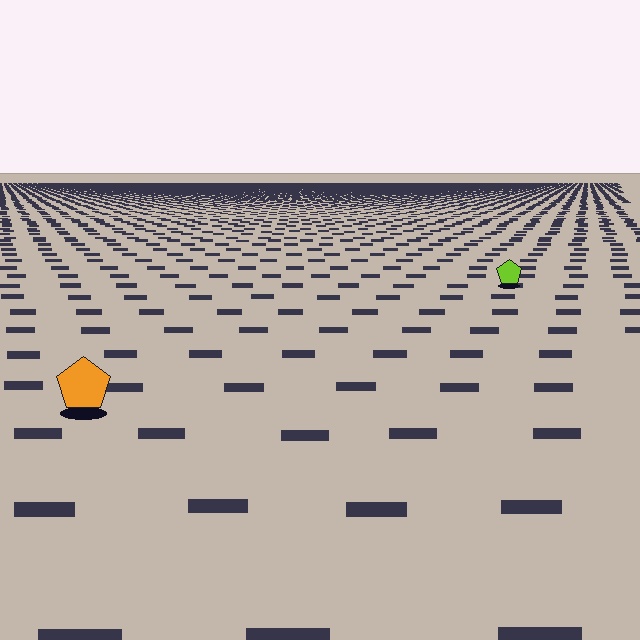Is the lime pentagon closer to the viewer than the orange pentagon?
No. The orange pentagon is closer — you can tell from the texture gradient: the ground texture is coarser near it.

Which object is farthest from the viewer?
The lime pentagon is farthest from the viewer. It appears smaller and the ground texture around it is denser.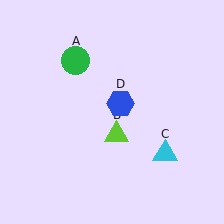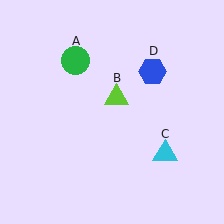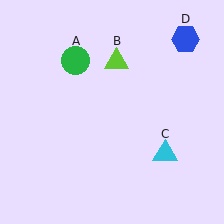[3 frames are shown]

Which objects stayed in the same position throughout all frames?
Green circle (object A) and cyan triangle (object C) remained stationary.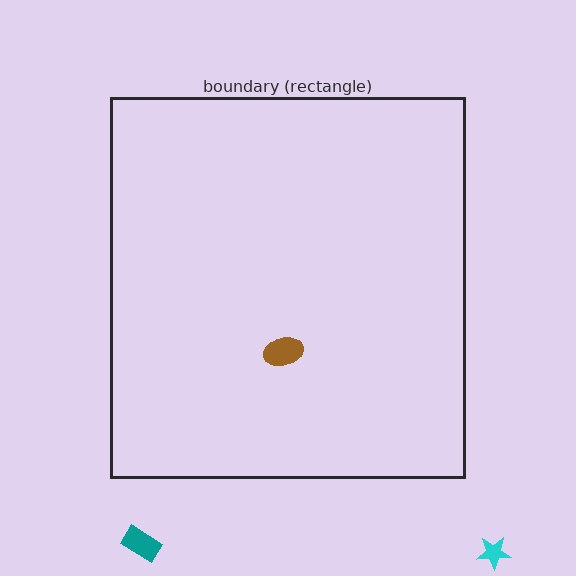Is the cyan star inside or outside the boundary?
Outside.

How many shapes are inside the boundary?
1 inside, 2 outside.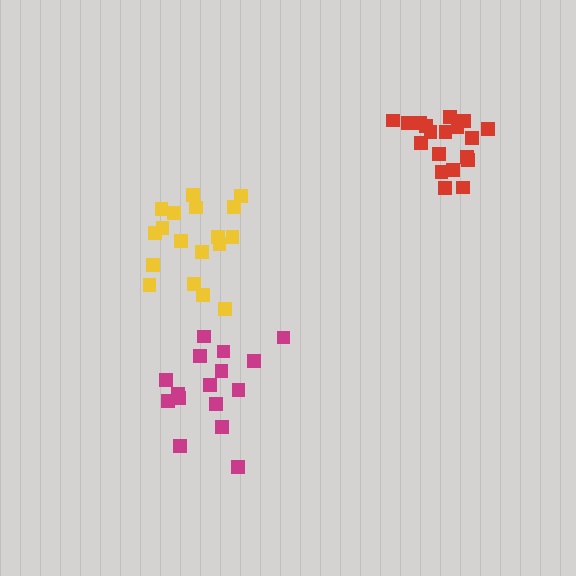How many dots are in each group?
Group 1: 19 dots, Group 2: 16 dots, Group 3: 18 dots (53 total).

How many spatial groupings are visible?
There are 3 spatial groupings.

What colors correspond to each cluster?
The clusters are colored: red, magenta, yellow.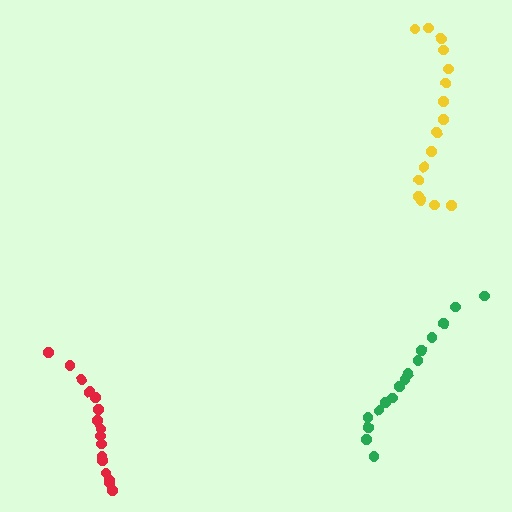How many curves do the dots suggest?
There are 3 distinct paths.